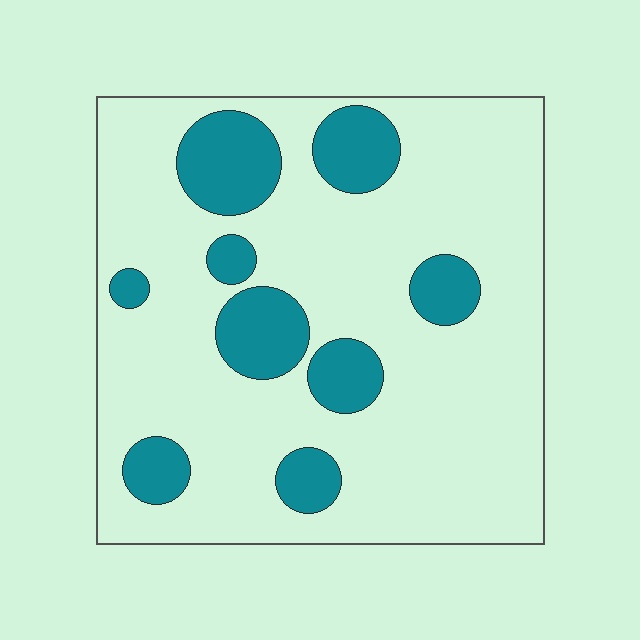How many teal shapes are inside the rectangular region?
9.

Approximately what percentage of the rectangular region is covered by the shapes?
Approximately 20%.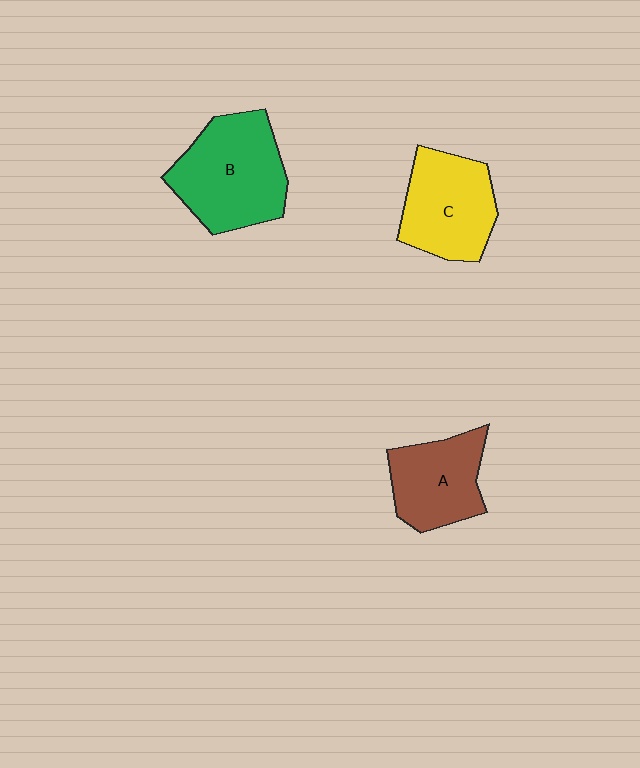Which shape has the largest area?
Shape B (green).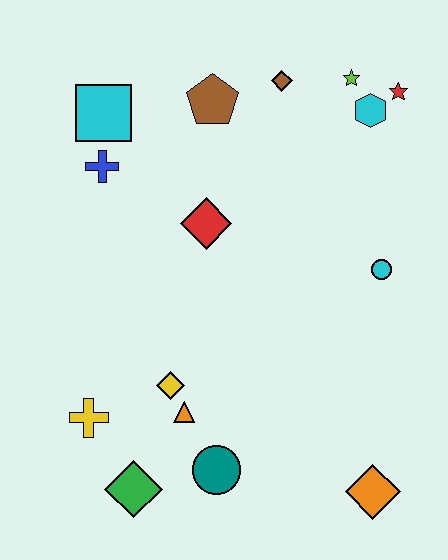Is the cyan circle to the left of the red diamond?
No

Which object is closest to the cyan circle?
The cyan hexagon is closest to the cyan circle.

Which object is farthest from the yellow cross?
The red star is farthest from the yellow cross.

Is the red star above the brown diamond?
No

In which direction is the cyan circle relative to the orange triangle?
The cyan circle is to the right of the orange triangle.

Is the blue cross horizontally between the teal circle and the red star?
No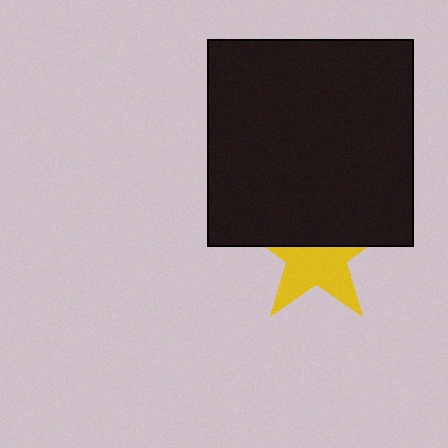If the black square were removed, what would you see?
You would see the complete yellow star.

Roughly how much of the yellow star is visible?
About half of it is visible (roughly 52%).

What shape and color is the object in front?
The object in front is a black square.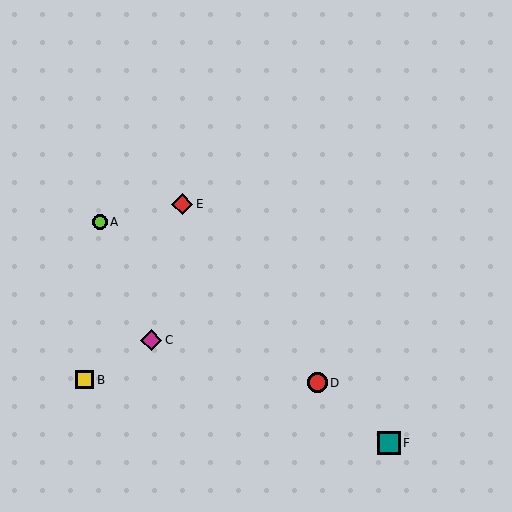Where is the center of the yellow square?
The center of the yellow square is at (85, 380).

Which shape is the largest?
The teal square (labeled F) is the largest.